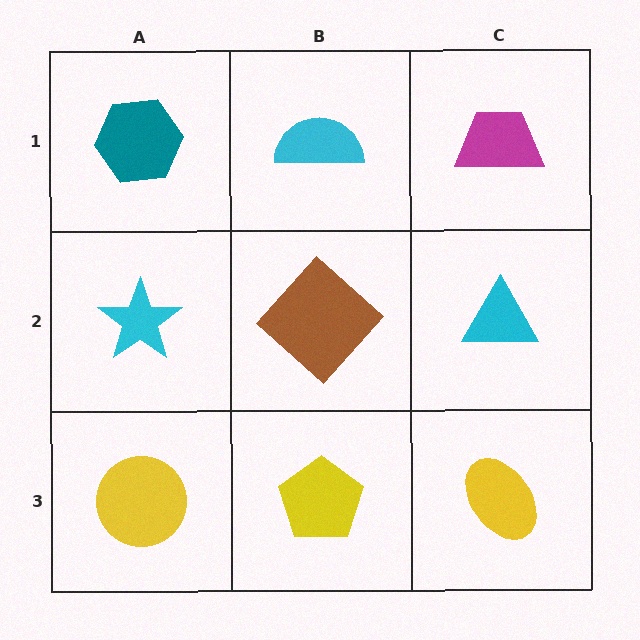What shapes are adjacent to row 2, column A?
A teal hexagon (row 1, column A), a yellow circle (row 3, column A), a brown diamond (row 2, column B).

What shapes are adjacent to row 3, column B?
A brown diamond (row 2, column B), a yellow circle (row 3, column A), a yellow ellipse (row 3, column C).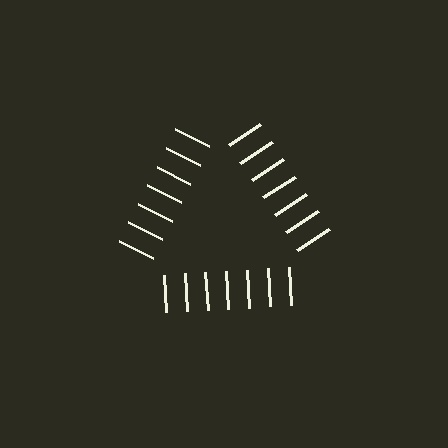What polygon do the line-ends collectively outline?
An illusory triangle — the line segments terminate on its edges but no continuous stroke is drawn.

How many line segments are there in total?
21 — 7 along each of the 3 edges.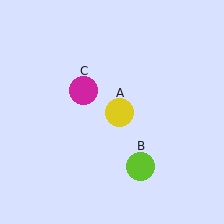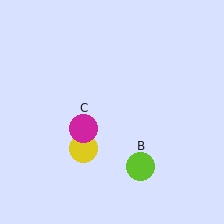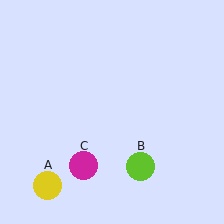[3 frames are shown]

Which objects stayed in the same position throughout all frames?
Lime circle (object B) remained stationary.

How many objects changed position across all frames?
2 objects changed position: yellow circle (object A), magenta circle (object C).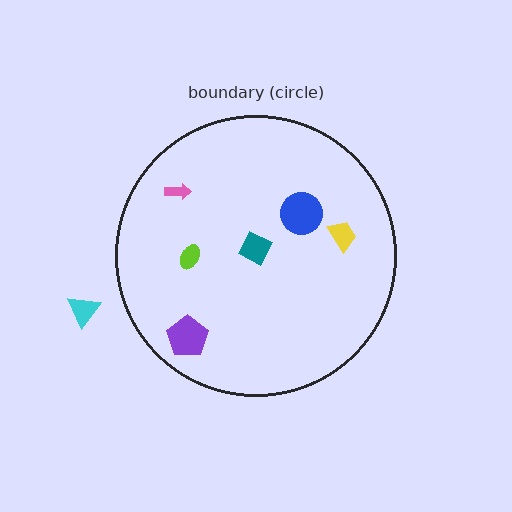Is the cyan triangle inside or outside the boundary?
Outside.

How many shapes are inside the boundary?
6 inside, 1 outside.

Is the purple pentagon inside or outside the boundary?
Inside.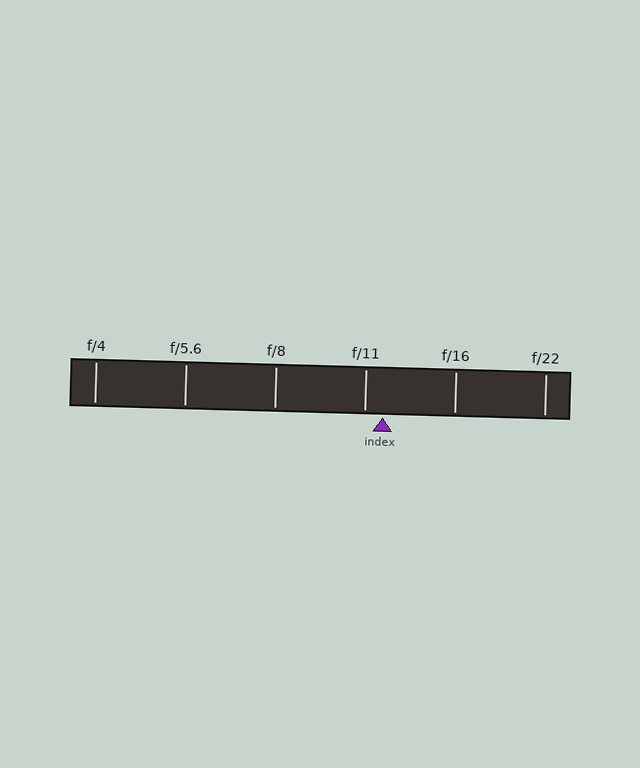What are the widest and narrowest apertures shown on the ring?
The widest aperture shown is f/4 and the narrowest is f/22.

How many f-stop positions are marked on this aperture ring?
There are 6 f-stop positions marked.